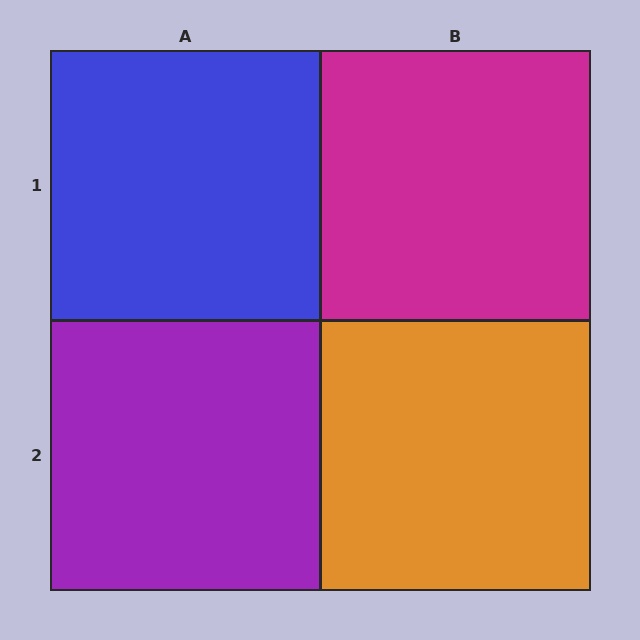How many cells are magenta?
1 cell is magenta.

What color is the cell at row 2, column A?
Purple.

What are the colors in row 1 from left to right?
Blue, magenta.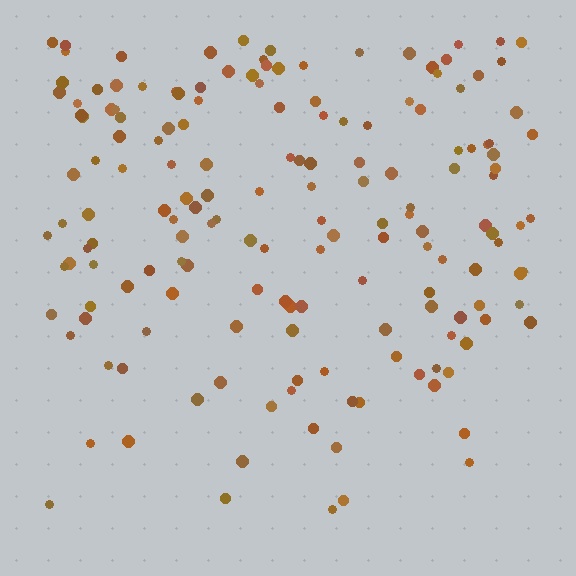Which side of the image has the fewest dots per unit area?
The bottom.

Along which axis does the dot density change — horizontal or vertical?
Vertical.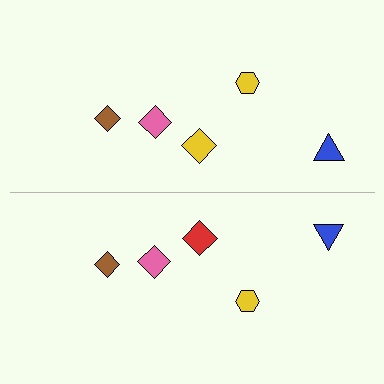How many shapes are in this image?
There are 10 shapes in this image.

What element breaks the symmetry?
The red diamond on the bottom side breaks the symmetry — its mirror counterpart is yellow.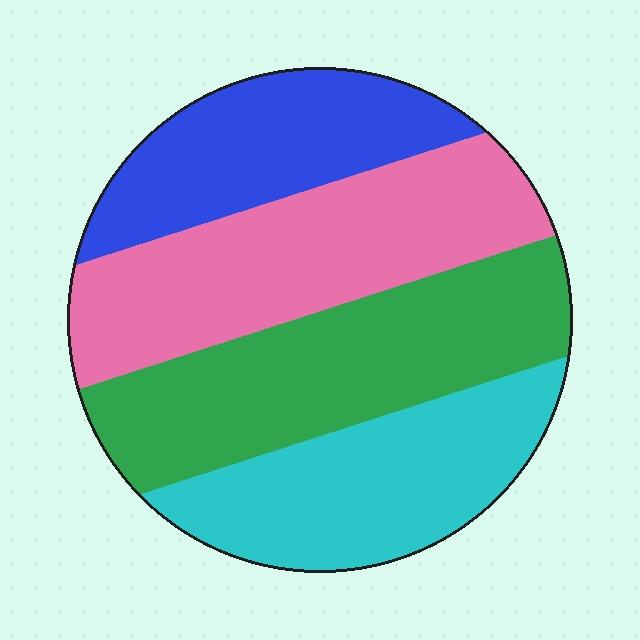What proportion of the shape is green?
Green covers 29% of the shape.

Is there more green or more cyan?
Green.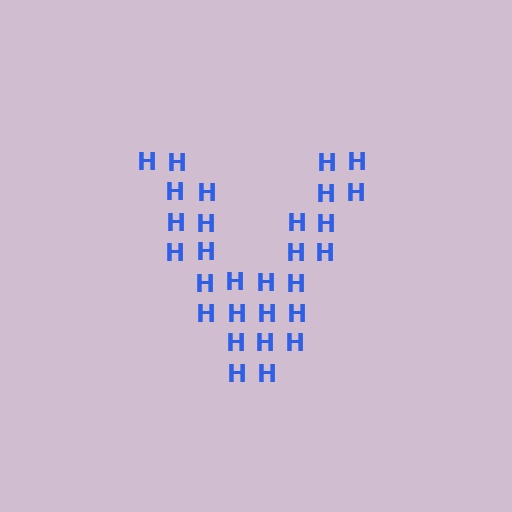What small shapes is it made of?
It is made of small letter H's.